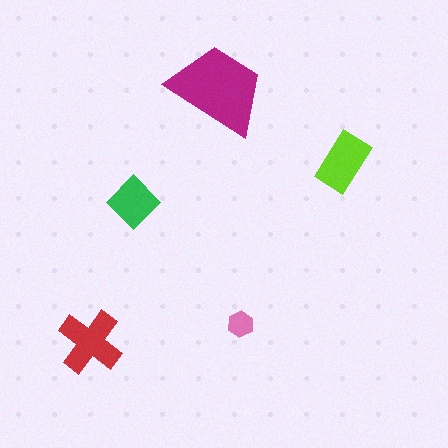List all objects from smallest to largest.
The pink hexagon, the green diamond, the lime rectangle, the red cross, the magenta trapezoid.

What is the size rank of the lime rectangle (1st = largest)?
3rd.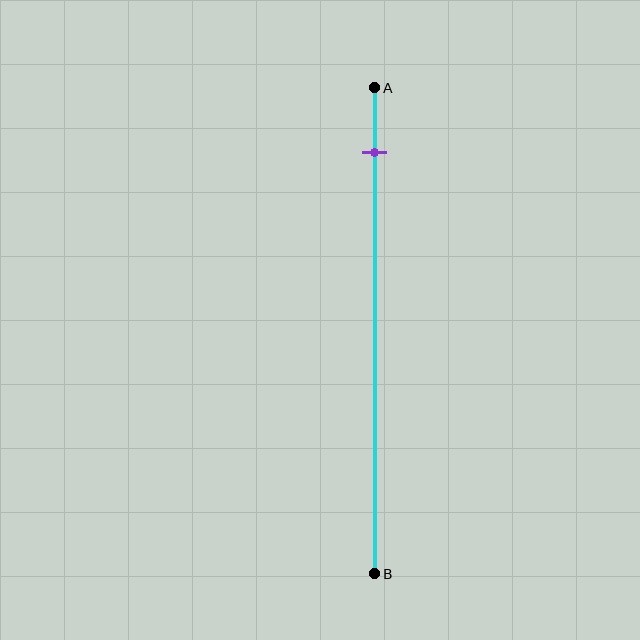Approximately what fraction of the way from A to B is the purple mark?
The purple mark is approximately 15% of the way from A to B.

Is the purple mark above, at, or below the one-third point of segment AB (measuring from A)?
The purple mark is above the one-third point of segment AB.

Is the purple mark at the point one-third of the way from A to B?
No, the mark is at about 15% from A, not at the 33% one-third point.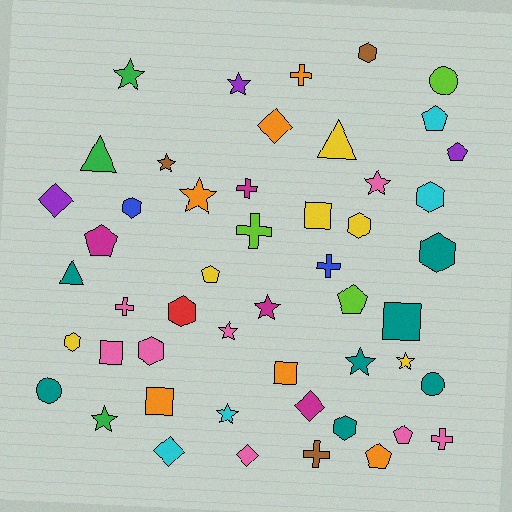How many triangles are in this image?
There are 3 triangles.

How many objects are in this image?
There are 50 objects.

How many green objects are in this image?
There are 3 green objects.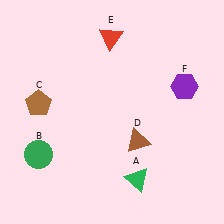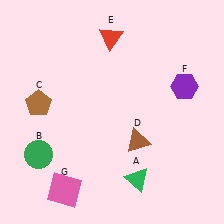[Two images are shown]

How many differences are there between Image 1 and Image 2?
There is 1 difference between the two images.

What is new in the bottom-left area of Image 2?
A pink square (G) was added in the bottom-left area of Image 2.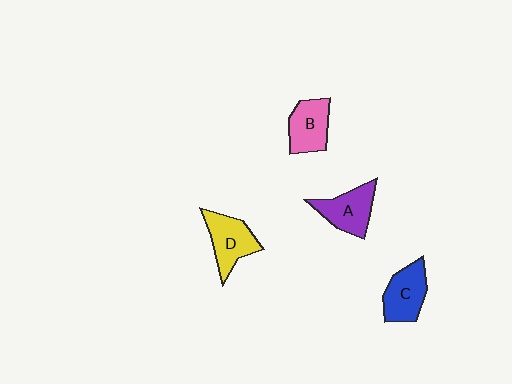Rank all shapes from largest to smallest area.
From largest to smallest: D (yellow), C (blue), A (purple), B (pink).